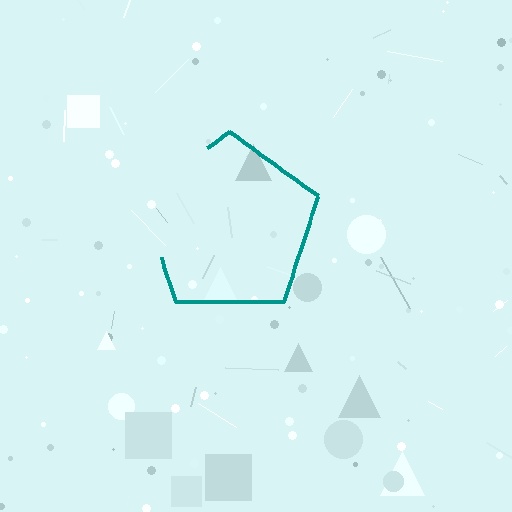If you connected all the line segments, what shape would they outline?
They would outline a pentagon.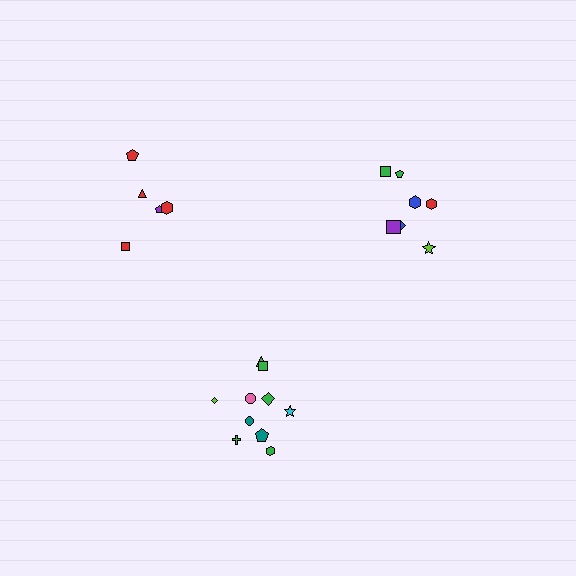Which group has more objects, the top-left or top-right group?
The top-right group.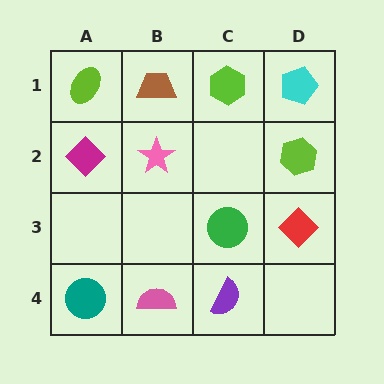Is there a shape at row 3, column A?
No, that cell is empty.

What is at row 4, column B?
A pink semicircle.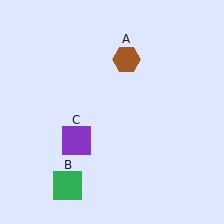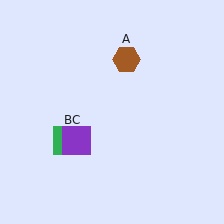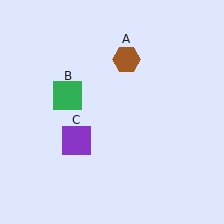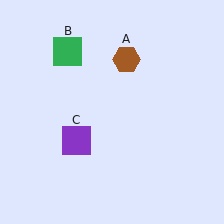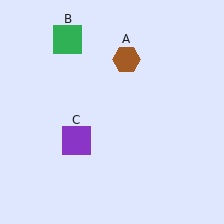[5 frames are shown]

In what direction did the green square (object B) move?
The green square (object B) moved up.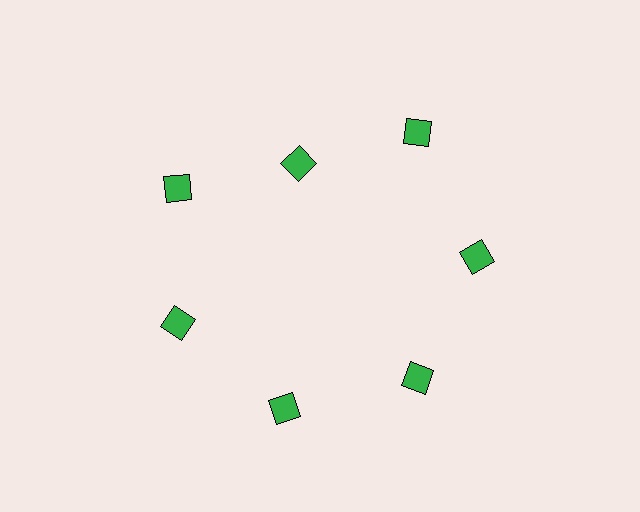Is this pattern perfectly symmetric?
No. The 7 green diamonds are arranged in a ring, but one element near the 12 o'clock position is pulled inward toward the center, breaking the 7-fold rotational symmetry.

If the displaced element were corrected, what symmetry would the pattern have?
It would have 7-fold rotational symmetry — the pattern would map onto itself every 51 degrees.